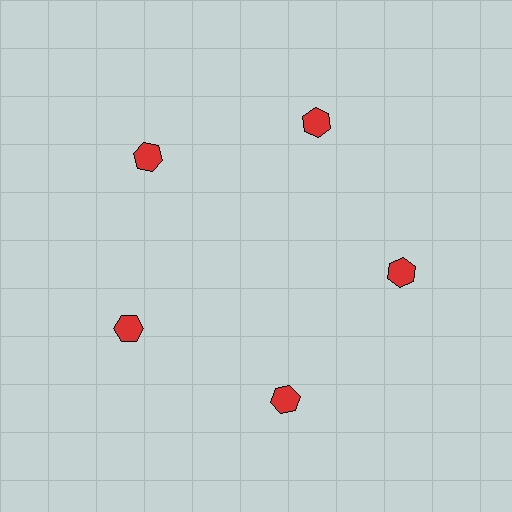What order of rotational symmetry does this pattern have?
This pattern has 5-fold rotational symmetry.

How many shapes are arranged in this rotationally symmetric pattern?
There are 5 shapes, arranged in 5 groups of 1.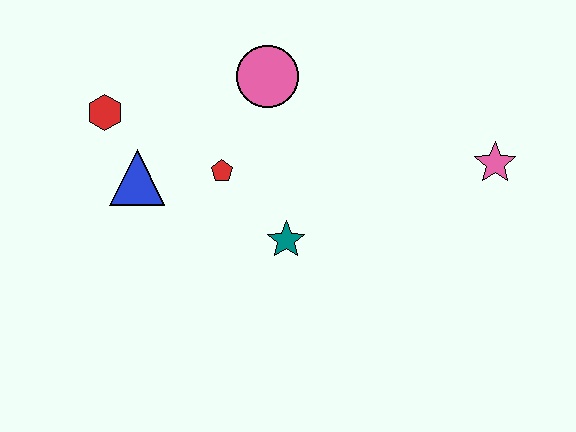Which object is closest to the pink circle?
The red pentagon is closest to the pink circle.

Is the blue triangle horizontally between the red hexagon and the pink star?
Yes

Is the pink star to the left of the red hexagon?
No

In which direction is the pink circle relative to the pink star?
The pink circle is to the left of the pink star.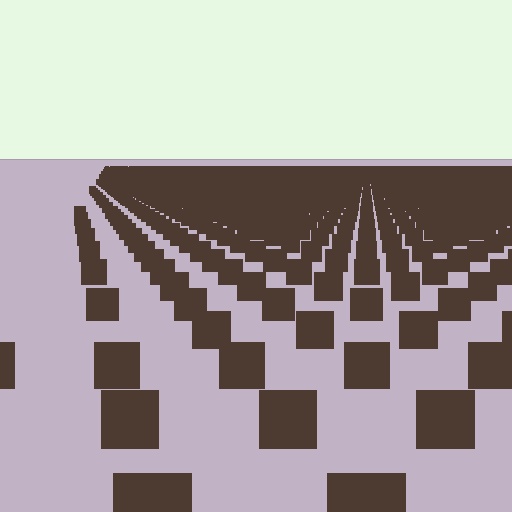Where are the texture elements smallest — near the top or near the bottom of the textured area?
Near the top.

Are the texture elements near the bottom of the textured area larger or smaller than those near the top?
Larger. Near the bottom, elements are closer to the viewer and appear at a bigger on-screen size.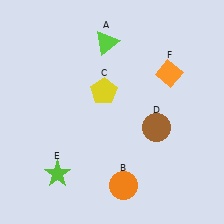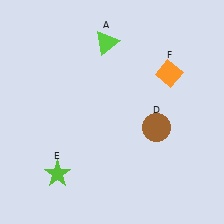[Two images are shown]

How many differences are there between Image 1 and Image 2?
There are 2 differences between the two images.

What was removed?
The orange circle (B), the yellow pentagon (C) were removed in Image 2.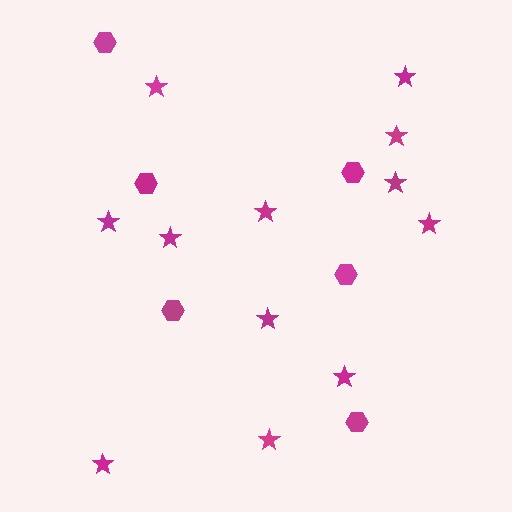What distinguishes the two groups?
There are 2 groups: one group of stars (12) and one group of hexagons (6).